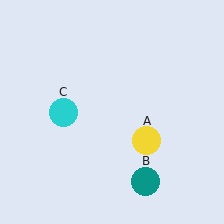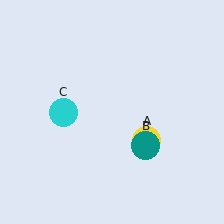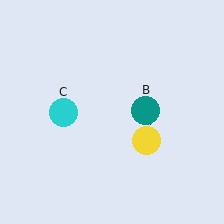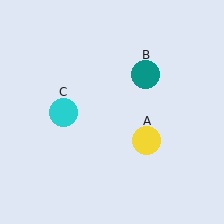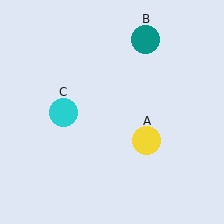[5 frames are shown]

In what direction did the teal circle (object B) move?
The teal circle (object B) moved up.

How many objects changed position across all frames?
1 object changed position: teal circle (object B).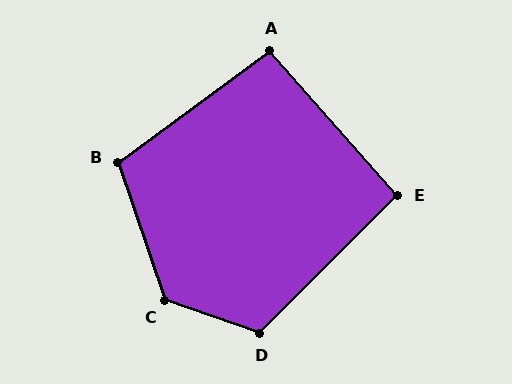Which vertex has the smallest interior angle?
E, at approximately 93 degrees.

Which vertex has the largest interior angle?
C, at approximately 128 degrees.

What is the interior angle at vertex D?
Approximately 116 degrees (obtuse).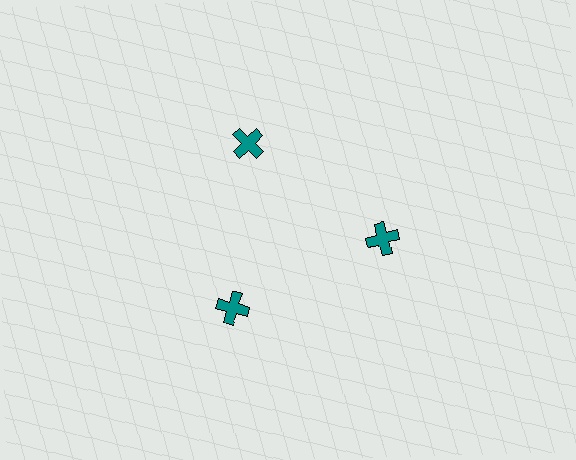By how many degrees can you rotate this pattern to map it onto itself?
The pattern maps onto itself every 120 degrees of rotation.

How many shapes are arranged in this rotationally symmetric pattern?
There are 3 shapes, arranged in 3 groups of 1.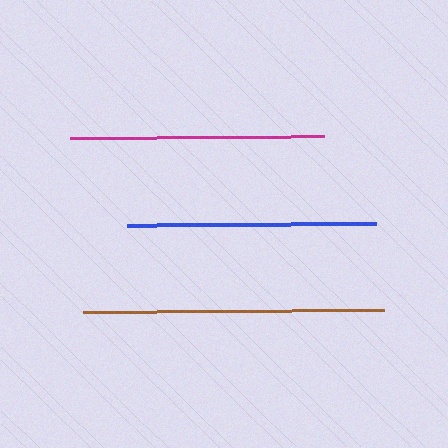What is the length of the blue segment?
The blue segment is approximately 248 pixels long.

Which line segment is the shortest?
The blue line is the shortest at approximately 248 pixels.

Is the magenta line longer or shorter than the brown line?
The brown line is longer than the magenta line.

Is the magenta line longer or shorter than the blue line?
The magenta line is longer than the blue line.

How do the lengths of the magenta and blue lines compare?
The magenta and blue lines are approximately the same length.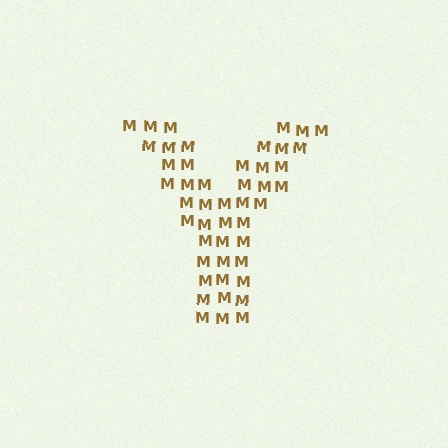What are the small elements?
The small elements are letter M's.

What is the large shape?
The large shape is the letter Y.